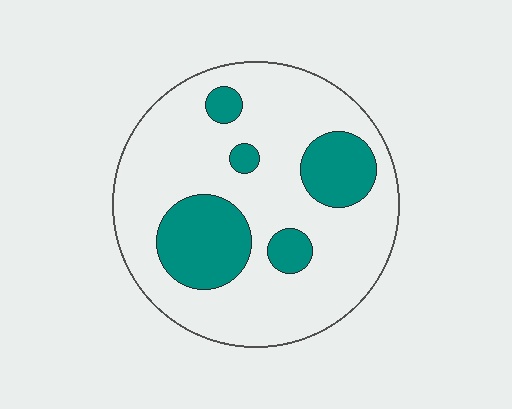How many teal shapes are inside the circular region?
5.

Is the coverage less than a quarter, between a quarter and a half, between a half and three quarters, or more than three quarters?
Less than a quarter.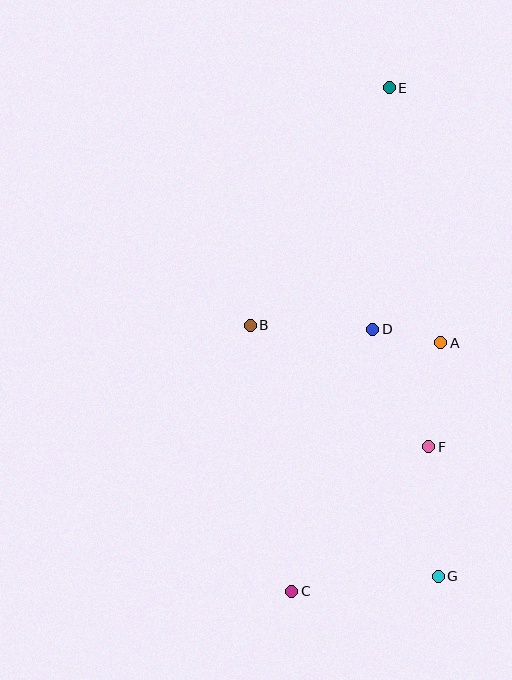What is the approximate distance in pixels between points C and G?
The distance between C and G is approximately 147 pixels.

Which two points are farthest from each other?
Points C and E are farthest from each other.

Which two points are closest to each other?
Points A and D are closest to each other.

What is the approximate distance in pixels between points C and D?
The distance between C and D is approximately 274 pixels.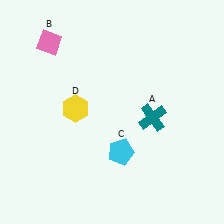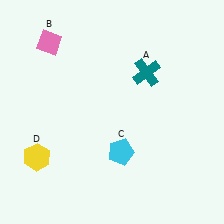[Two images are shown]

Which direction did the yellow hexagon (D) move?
The yellow hexagon (D) moved down.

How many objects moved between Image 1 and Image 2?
2 objects moved between the two images.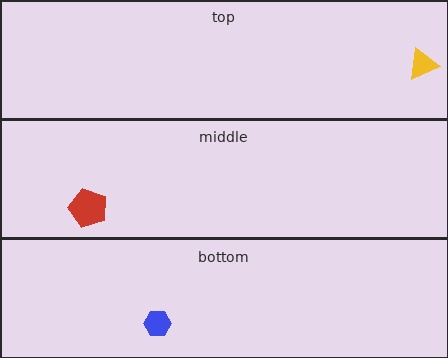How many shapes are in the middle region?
1.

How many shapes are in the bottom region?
1.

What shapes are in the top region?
The yellow triangle.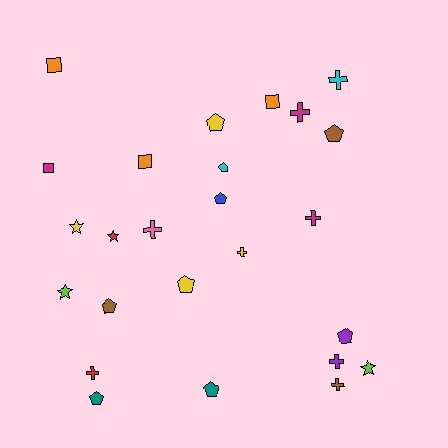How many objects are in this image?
There are 25 objects.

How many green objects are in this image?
There are no green objects.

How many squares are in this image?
There are 4 squares.